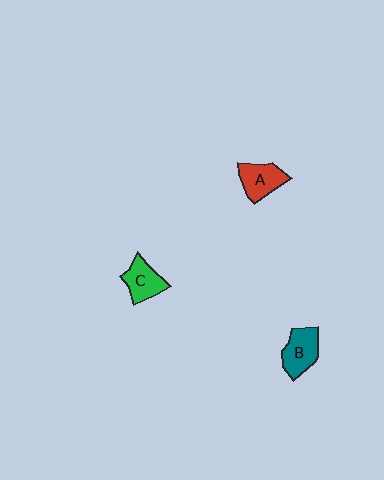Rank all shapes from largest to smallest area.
From largest to smallest: B (teal), A (red), C (green).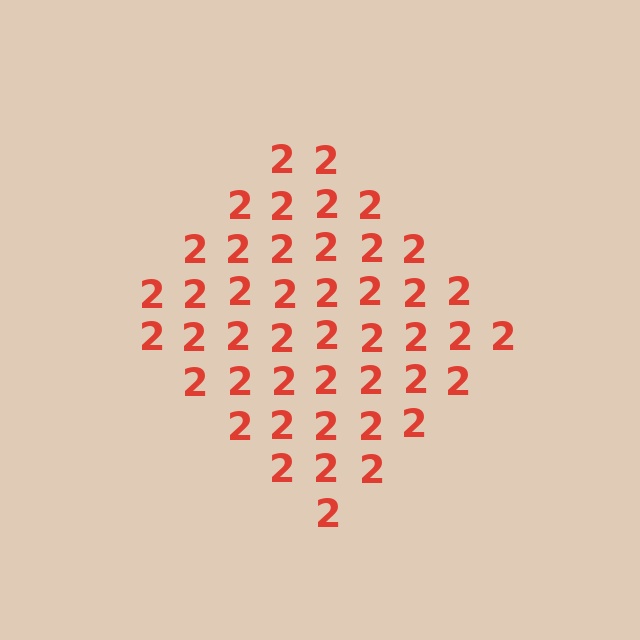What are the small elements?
The small elements are digit 2's.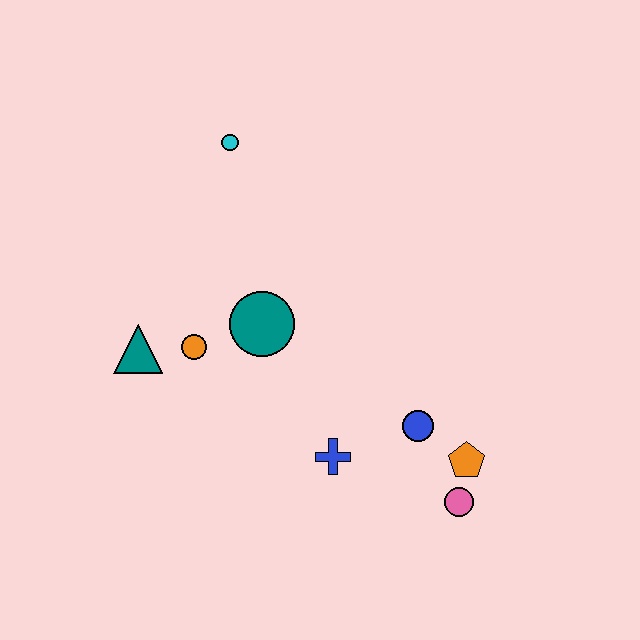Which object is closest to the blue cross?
The blue circle is closest to the blue cross.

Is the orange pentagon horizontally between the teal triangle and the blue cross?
No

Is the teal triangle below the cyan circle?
Yes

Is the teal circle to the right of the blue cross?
No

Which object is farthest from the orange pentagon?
The cyan circle is farthest from the orange pentagon.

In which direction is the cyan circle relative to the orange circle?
The cyan circle is above the orange circle.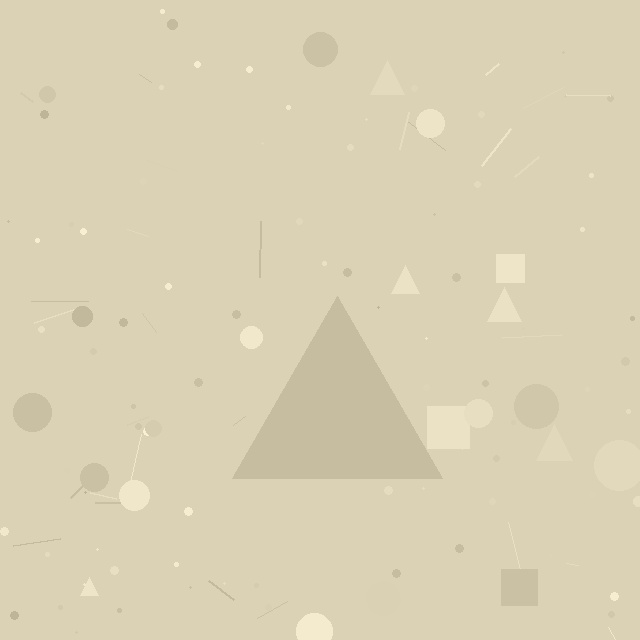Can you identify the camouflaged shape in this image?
The camouflaged shape is a triangle.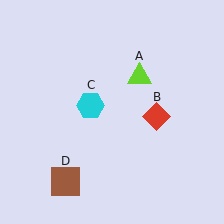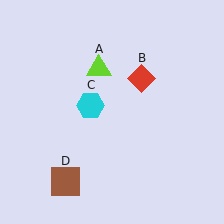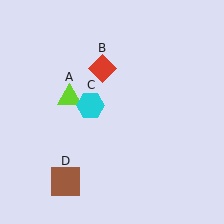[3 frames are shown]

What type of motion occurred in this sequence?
The lime triangle (object A), red diamond (object B) rotated counterclockwise around the center of the scene.